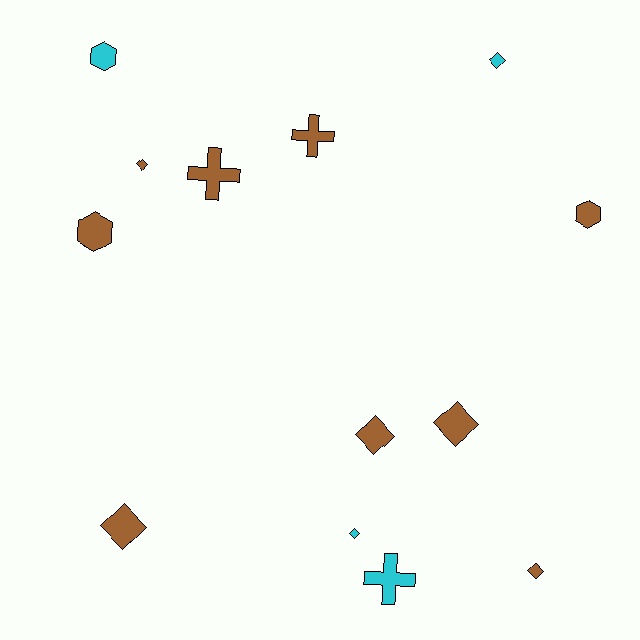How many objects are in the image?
There are 13 objects.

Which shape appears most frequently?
Diamond, with 7 objects.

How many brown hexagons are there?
There are 2 brown hexagons.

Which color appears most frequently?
Brown, with 9 objects.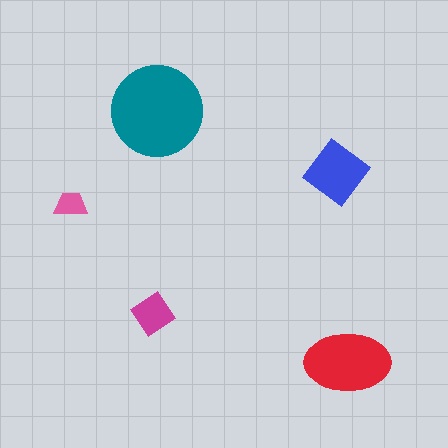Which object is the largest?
The teal circle.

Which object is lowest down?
The red ellipse is bottommost.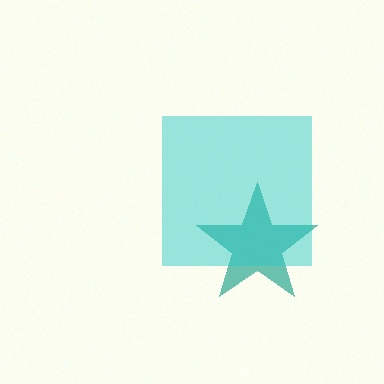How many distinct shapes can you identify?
There are 2 distinct shapes: a teal star, a cyan square.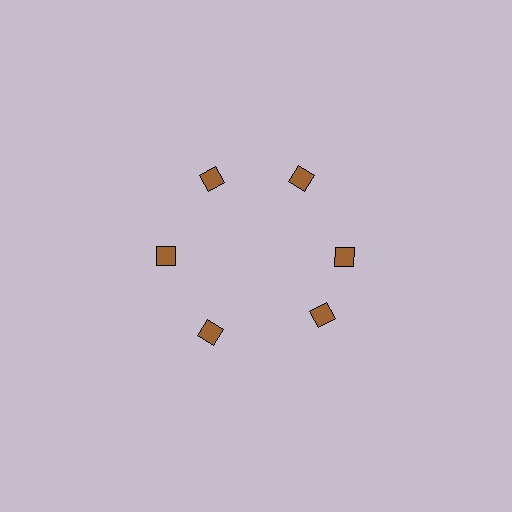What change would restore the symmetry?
The symmetry would be restored by rotating it back into even spacing with its neighbors so that all 6 diamonds sit at equal angles and equal distance from the center.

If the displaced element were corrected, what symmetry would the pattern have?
It would have 6-fold rotational symmetry — the pattern would map onto itself every 60 degrees.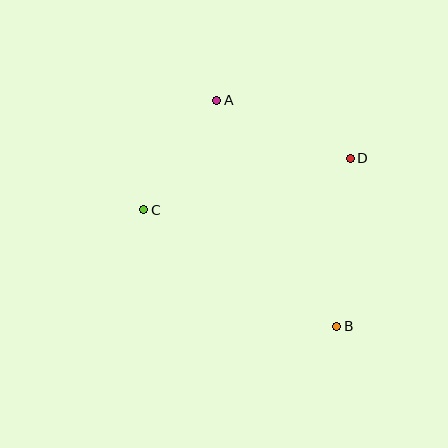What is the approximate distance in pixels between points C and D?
The distance between C and D is approximately 213 pixels.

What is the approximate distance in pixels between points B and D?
The distance between B and D is approximately 169 pixels.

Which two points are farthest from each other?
Points A and B are farthest from each other.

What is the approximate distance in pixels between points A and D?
The distance between A and D is approximately 145 pixels.